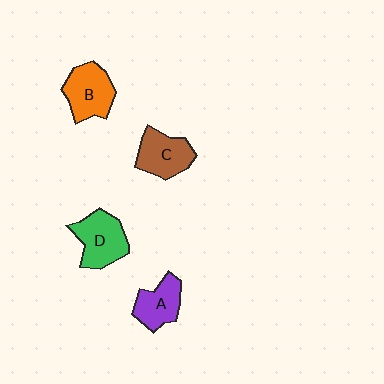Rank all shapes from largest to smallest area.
From largest to smallest: D (green), B (orange), C (brown), A (purple).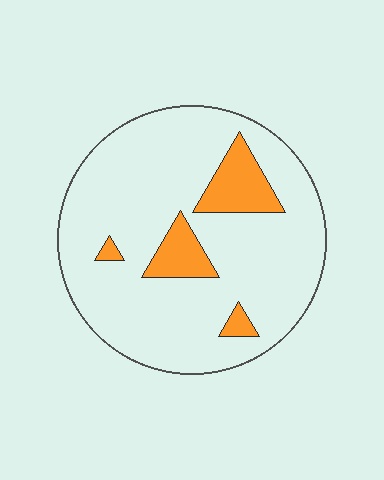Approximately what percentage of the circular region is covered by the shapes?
Approximately 15%.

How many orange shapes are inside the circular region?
4.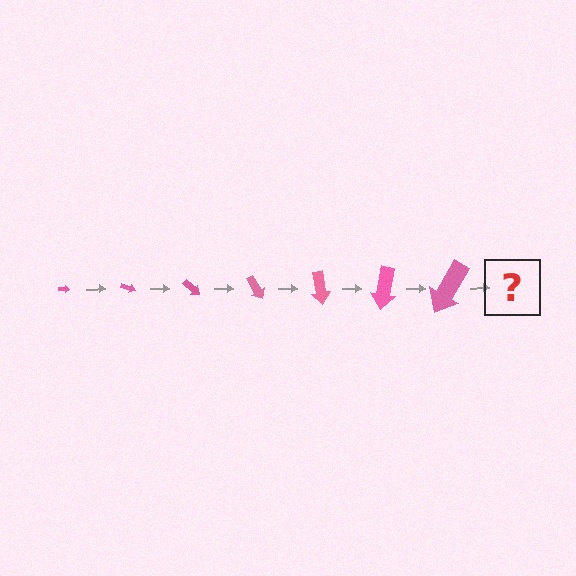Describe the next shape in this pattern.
It should be an arrow, larger than the previous one and rotated 140 degrees from the start.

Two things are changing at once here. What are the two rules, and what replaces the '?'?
The two rules are that the arrow grows larger each step and it rotates 20 degrees each step. The '?' should be an arrow, larger than the previous one and rotated 140 degrees from the start.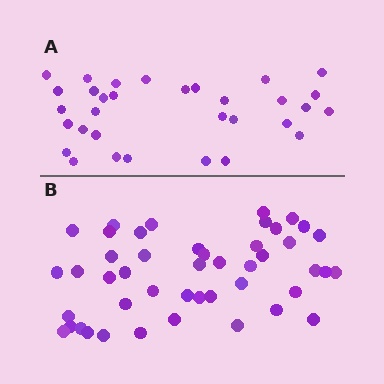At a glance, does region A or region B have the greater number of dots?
Region B (the bottom region) has more dots.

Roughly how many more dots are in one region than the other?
Region B has approximately 15 more dots than region A.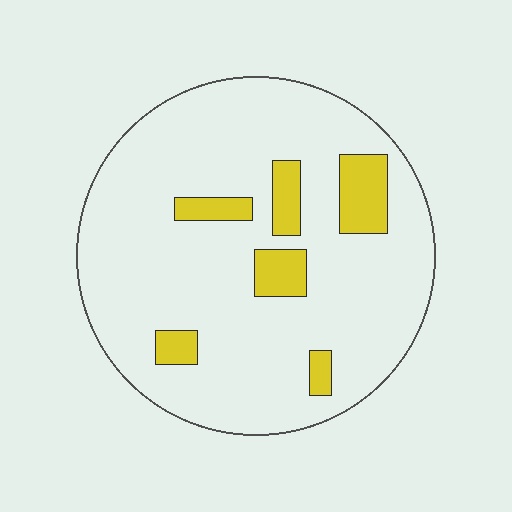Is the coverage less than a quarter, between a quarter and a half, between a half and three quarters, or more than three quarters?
Less than a quarter.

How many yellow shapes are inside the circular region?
6.